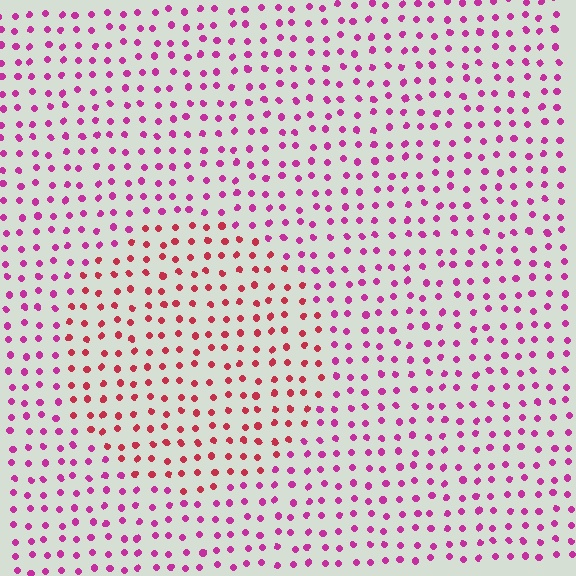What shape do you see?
I see a circle.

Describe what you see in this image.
The image is filled with small magenta elements in a uniform arrangement. A circle-shaped region is visible where the elements are tinted to a slightly different hue, forming a subtle color boundary.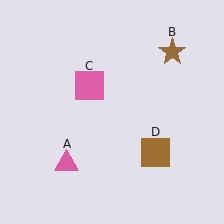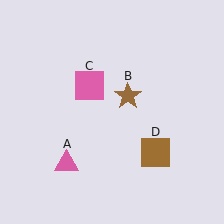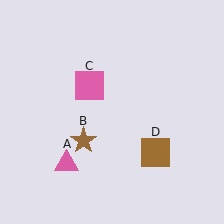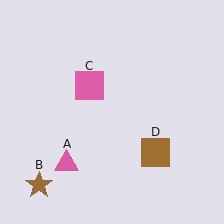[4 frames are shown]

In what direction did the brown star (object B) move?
The brown star (object B) moved down and to the left.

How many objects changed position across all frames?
1 object changed position: brown star (object B).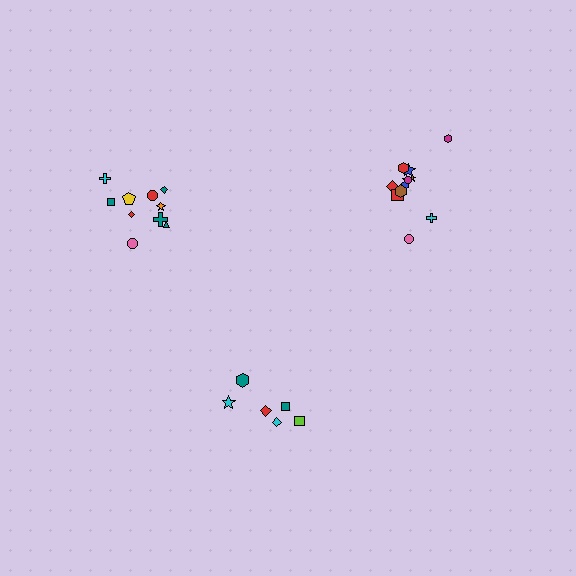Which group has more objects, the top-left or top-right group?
The top-right group.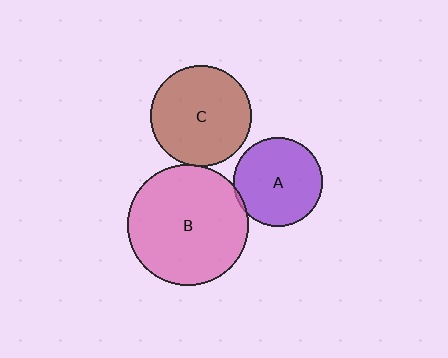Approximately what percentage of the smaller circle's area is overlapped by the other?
Approximately 5%.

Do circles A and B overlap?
Yes.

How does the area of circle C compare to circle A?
Approximately 1.3 times.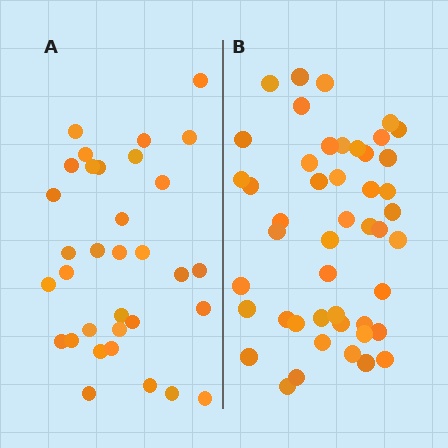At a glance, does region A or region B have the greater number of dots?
Region B (the right region) has more dots.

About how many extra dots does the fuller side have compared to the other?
Region B has approximately 15 more dots than region A.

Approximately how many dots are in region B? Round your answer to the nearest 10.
About 50 dots. (The exact count is 47, which rounds to 50.)